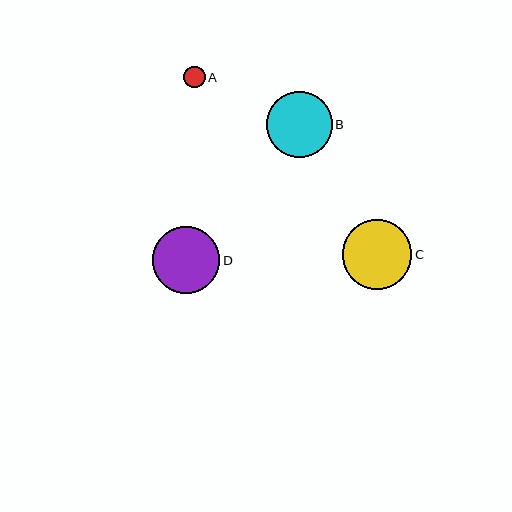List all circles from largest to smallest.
From largest to smallest: C, D, B, A.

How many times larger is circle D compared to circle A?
Circle D is approximately 3.1 times the size of circle A.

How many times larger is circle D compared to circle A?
Circle D is approximately 3.1 times the size of circle A.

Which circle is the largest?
Circle C is the largest with a size of approximately 70 pixels.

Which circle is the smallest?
Circle A is the smallest with a size of approximately 22 pixels.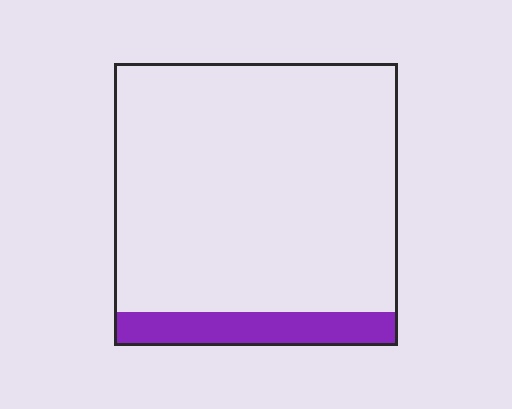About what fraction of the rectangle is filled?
About one eighth (1/8).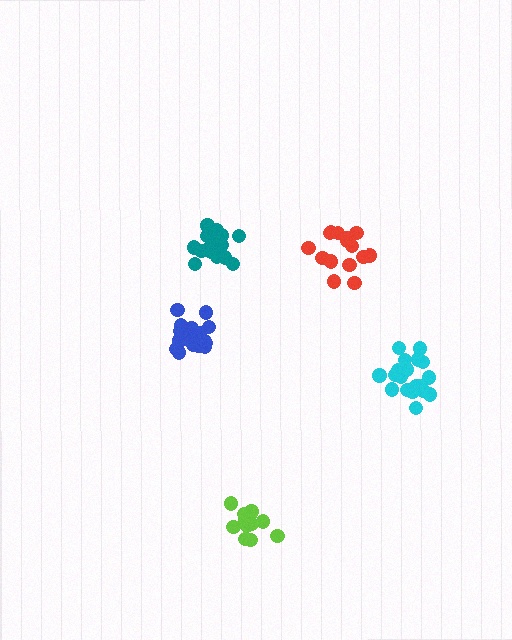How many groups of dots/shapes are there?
There are 5 groups.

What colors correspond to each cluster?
The clusters are colored: red, blue, lime, cyan, teal.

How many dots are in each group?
Group 1: 15 dots, Group 2: 19 dots, Group 3: 16 dots, Group 4: 20 dots, Group 5: 17 dots (87 total).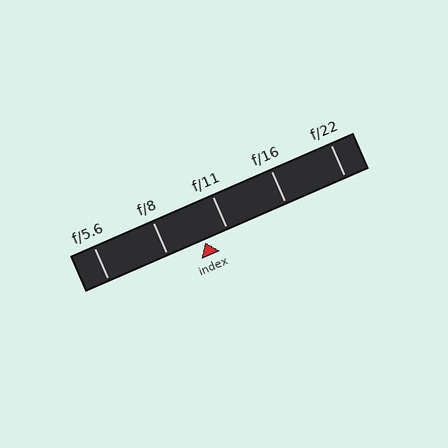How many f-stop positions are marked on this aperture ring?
There are 5 f-stop positions marked.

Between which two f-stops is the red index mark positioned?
The index mark is between f/8 and f/11.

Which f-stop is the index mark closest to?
The index mark is closest to f/11.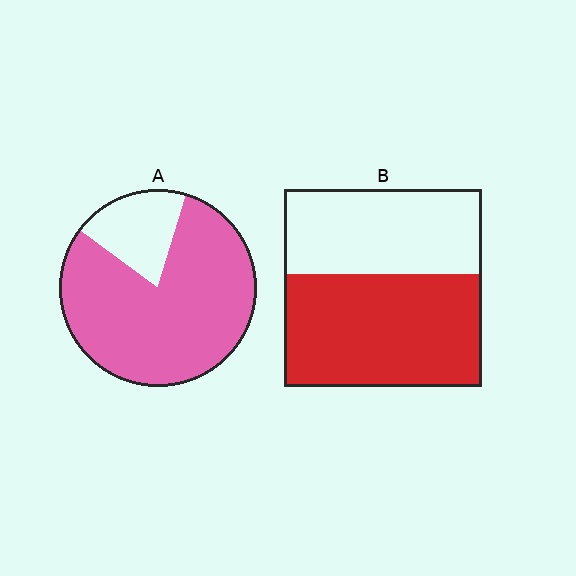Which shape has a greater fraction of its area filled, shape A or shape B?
Shape A.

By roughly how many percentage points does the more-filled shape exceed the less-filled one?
By roughly 25 percentage points (A over B).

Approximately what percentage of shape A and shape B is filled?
A is approximately 80% and B is approximately 55%.